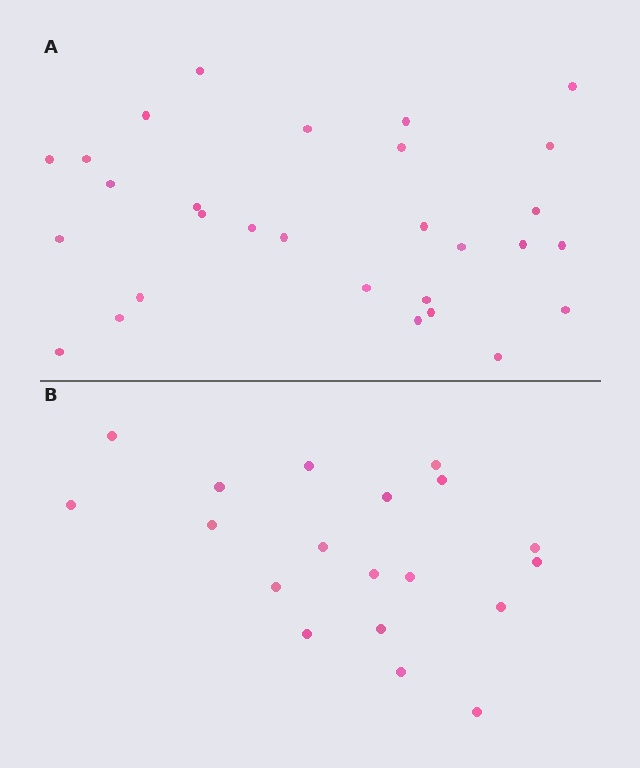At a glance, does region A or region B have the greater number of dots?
Region A (the top region) has more dots.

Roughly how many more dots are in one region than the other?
Region A has roughly 10 or so more dots than region B.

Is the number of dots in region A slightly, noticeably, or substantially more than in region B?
Region A has substantially more. The ratio is roughly 1.5 to 1.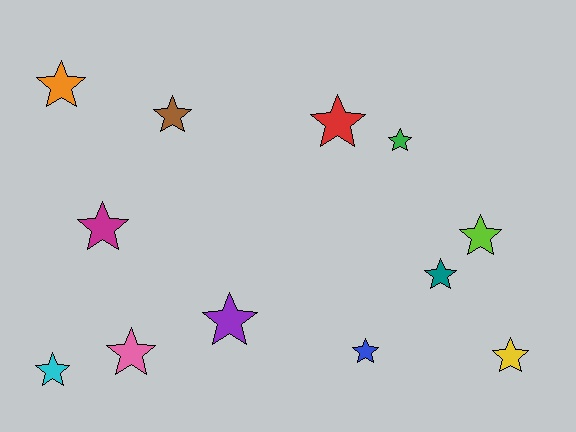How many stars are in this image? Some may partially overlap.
There are 12 stars.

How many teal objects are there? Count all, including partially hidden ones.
There is 1 teal object.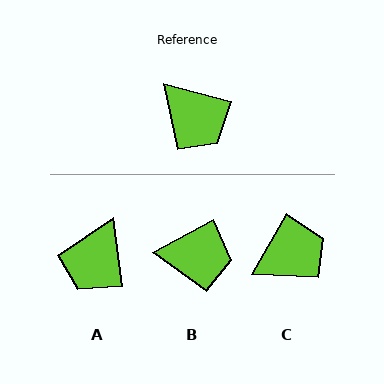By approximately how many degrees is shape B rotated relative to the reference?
Approximately 42 degrees counter-clockwise.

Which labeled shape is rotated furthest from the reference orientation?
C, about 75 degrees away.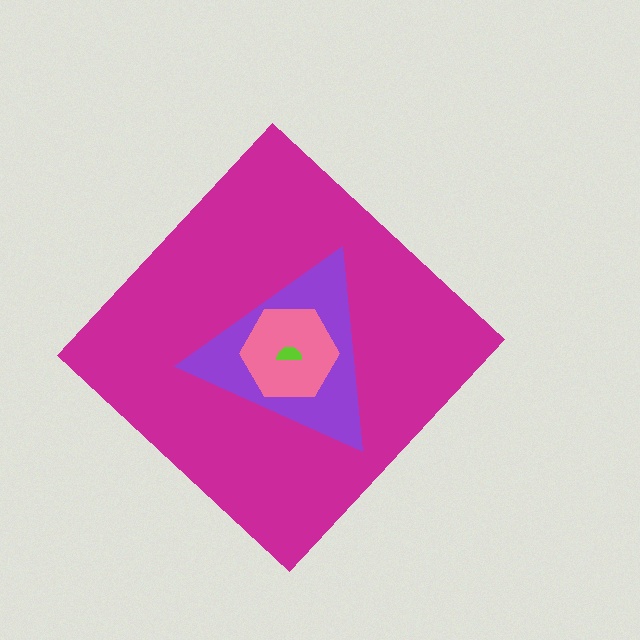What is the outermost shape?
The magenta diamond.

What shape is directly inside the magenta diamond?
The purple triangle.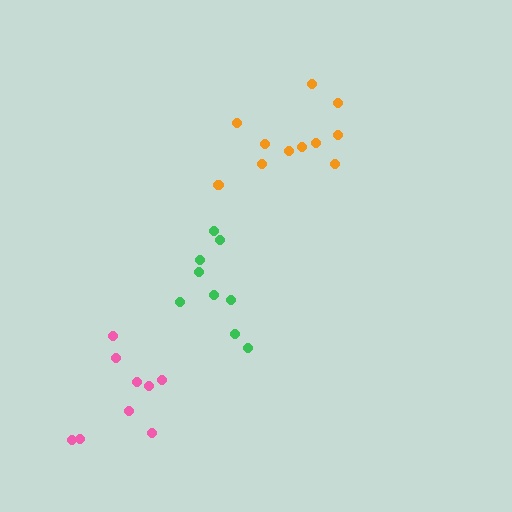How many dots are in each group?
Group 1: 9 dots, Group 2: 11 dots, Group 3: 9 dots (29 total).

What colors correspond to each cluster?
The clusters are colored: green, orange, pink.